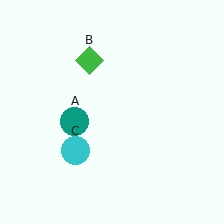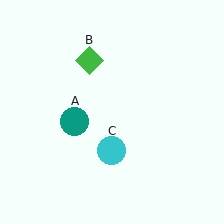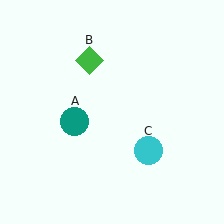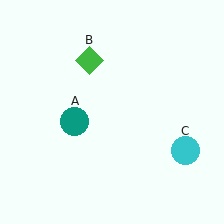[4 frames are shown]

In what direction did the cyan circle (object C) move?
The cyan circle (object C) moved right.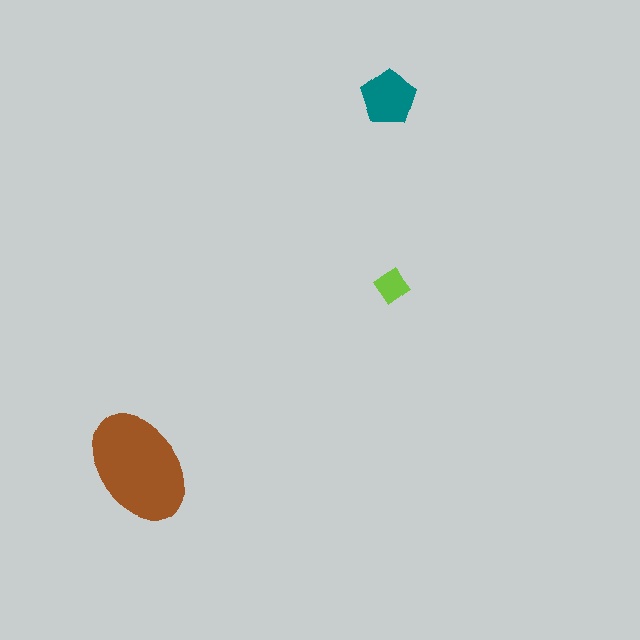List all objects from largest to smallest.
The brown ellipse, the teal pentagon, the lime diamond.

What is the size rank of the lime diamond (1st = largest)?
3rd.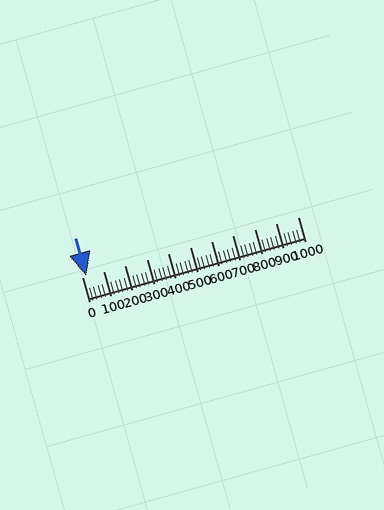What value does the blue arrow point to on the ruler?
The blue arrow points to approximately 20.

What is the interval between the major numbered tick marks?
The major tick marks are spaced 100 units apart.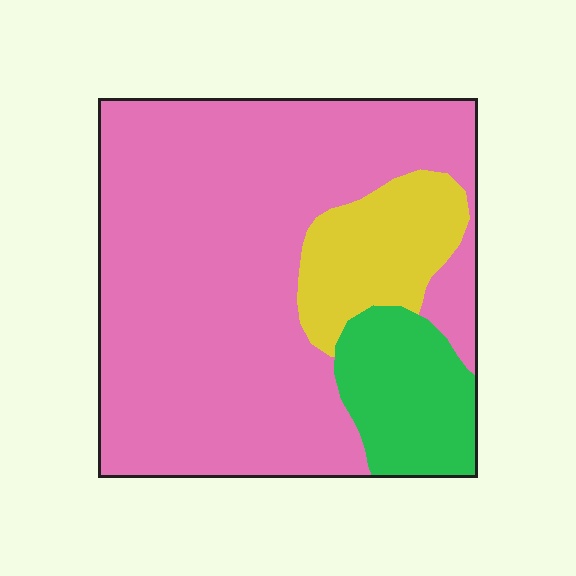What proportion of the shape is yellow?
Yellow takes up about one eighth (1/8) of the shape.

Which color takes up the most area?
Pink, at roughly 75%.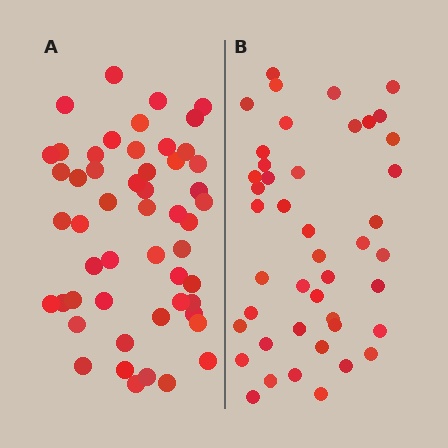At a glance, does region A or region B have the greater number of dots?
Region A (the left region) has more dots.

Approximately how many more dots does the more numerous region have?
Region A has roughly 8 or so more dots than region B.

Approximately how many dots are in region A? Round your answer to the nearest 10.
About 50 dots. (The exact count is 52, which rounds to 50.)